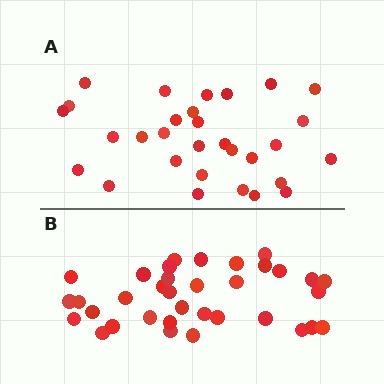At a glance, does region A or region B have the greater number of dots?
Region B (the bottom region) has more dots.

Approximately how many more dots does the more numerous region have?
Region B has about 5 more dots than region A.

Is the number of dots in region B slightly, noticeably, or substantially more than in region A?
Region B has only slightly more — the two regions are fairly close. The ratio is roughly 1.2 to 1.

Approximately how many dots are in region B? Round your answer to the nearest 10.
About 40 dots. (The exact count is 35, which rounds to 40.)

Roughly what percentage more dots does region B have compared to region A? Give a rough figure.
About 15% more.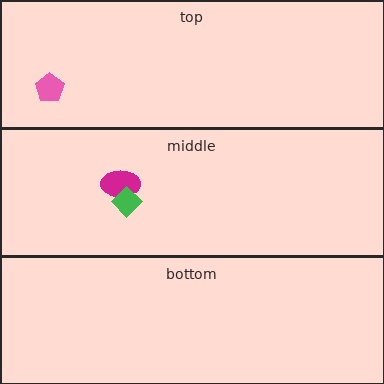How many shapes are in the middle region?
2.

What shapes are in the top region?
The pink pentagon.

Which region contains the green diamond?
The middle region.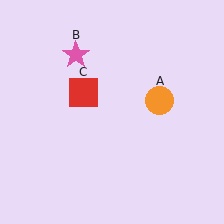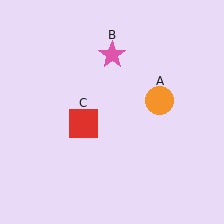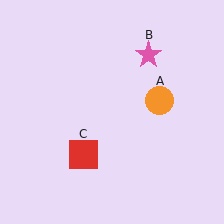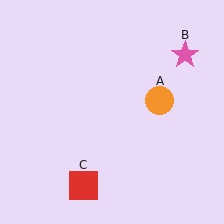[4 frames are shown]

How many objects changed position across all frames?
2 objects changed position: pink star (object B), red square (object C).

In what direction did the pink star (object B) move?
The pink star (object B) moved right.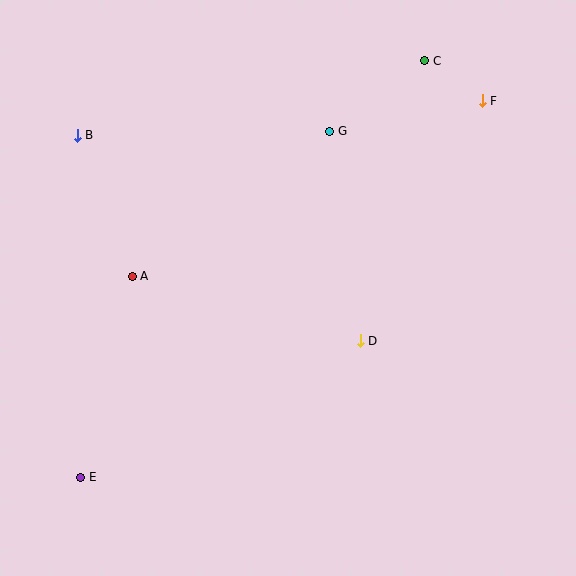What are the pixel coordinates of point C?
Point C is at (425, 61).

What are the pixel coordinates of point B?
Point B is at (77, 135).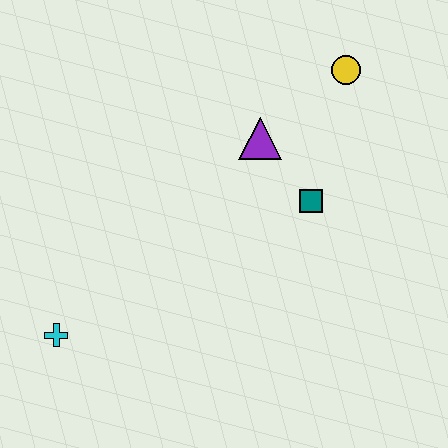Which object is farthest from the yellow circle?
The cyan cross is farthest from the yellow circle.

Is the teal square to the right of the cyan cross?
Yes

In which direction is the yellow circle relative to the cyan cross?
The yellow circle is to the right of the cyan cross.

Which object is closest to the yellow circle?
The purple triangle is closest to the yellow circle.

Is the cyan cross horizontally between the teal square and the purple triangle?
No